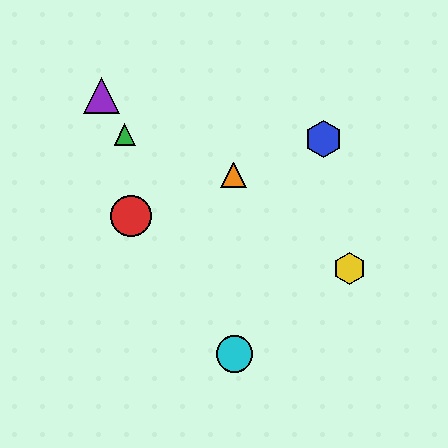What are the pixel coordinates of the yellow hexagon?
The yellow hexagon is at (350, 269).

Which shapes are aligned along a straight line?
The red circle, the blue hexagon, the orange triangle are aligned along a straight line.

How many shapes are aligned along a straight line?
3 shapes (the red circle, the blue hexagon, the orange triangle) are aligned along a straight line.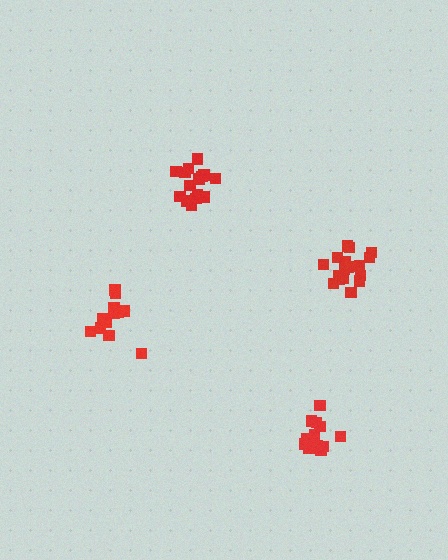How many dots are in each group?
Group 1: 13 dots, Group 2: 16 dots, Group 3: 12 dots, Group 4: 17 dots (58 total).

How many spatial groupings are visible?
There are 4 spatial groupings.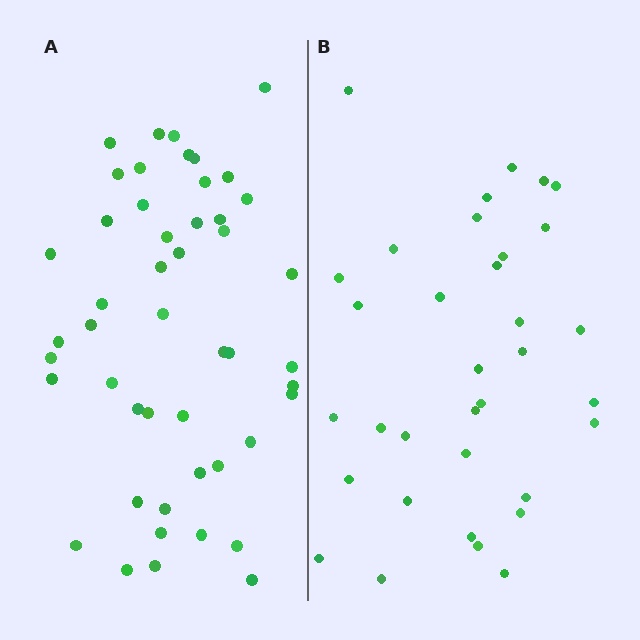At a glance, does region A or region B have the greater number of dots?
Region A (the left region) has more dots.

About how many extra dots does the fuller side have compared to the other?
Region A has approximately 15 more dots than region B.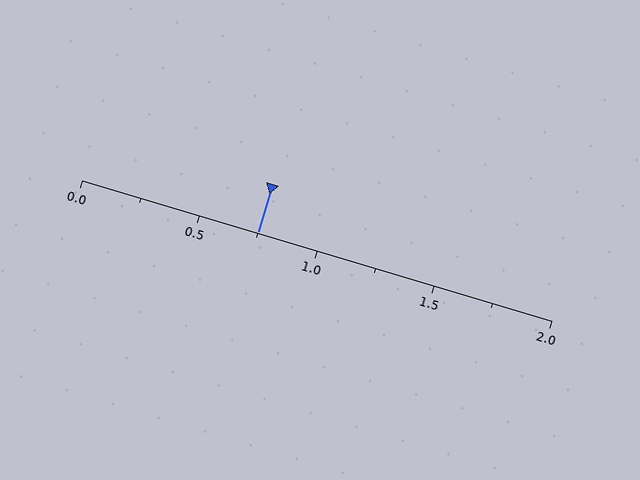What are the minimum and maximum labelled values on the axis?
The axis runs from 0.0 to 2.0.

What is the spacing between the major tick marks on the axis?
The major ticks are spaced 0.5 apart.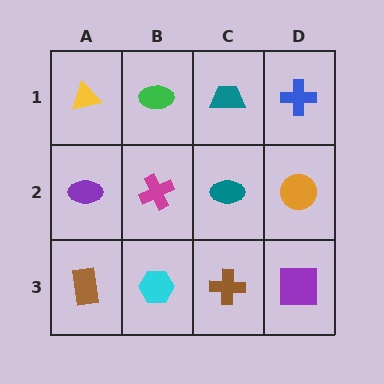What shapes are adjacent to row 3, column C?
A teal ellipse (row 2, column C), a cyan hexagon (row 3, column B), a purple square (row 3, column D).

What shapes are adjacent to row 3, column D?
An orange circle (row 2, column D), a brown cross (row 3, column C).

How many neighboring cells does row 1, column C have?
3.